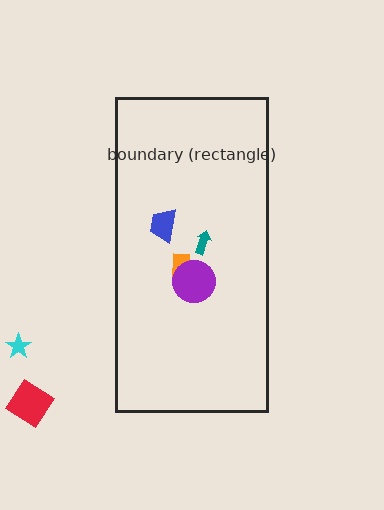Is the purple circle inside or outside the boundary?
Inside.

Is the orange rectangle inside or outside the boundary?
Inside.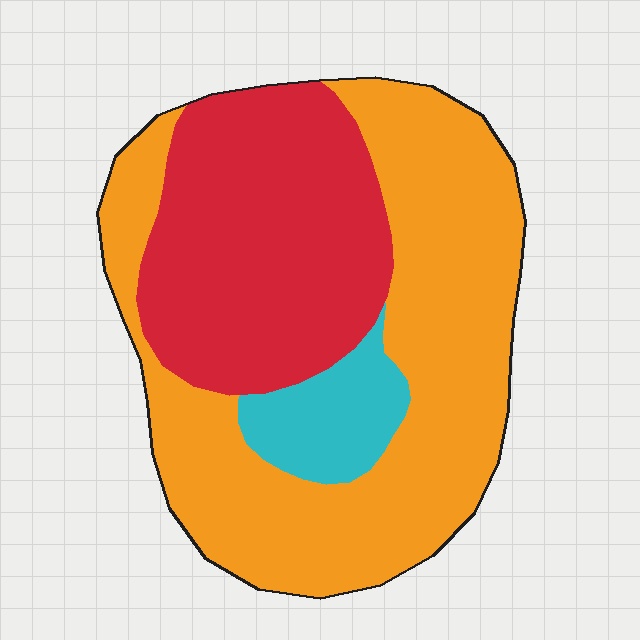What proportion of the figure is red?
Red covers roughly 35% of the figure.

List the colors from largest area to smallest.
From largest to smallest: orange, red, cyan.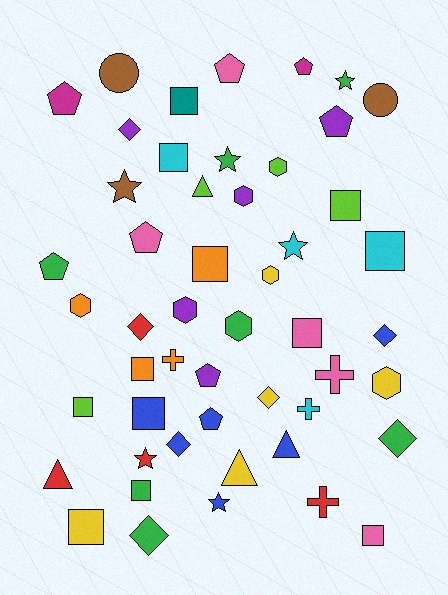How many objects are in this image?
There are 50 objects.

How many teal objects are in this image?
There is 1 teal object.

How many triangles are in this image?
There are 4 triangles.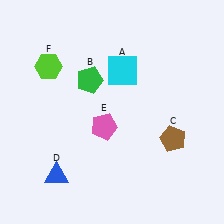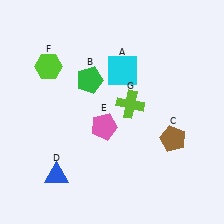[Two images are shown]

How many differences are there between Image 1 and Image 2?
There is 1 difference between the two images.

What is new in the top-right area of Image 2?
A lime cross (G) was added in the top-right area of Image 2.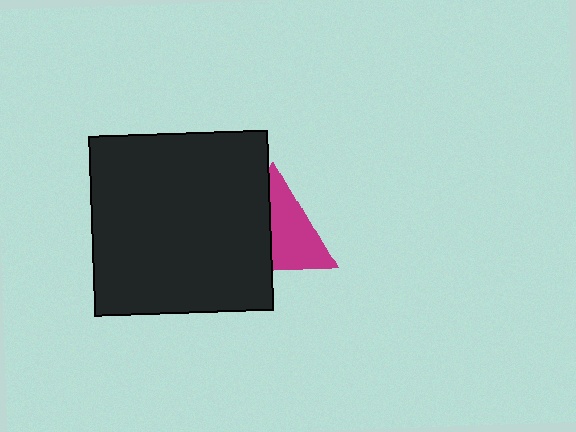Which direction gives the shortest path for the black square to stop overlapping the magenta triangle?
Moving left gives the shortest separation.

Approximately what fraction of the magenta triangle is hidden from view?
Roughly 46% of the magenta triangle is hidden behind the black square.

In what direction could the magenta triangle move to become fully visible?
The magenta triangle could move right. That would shift it out from behind the black square entirely.